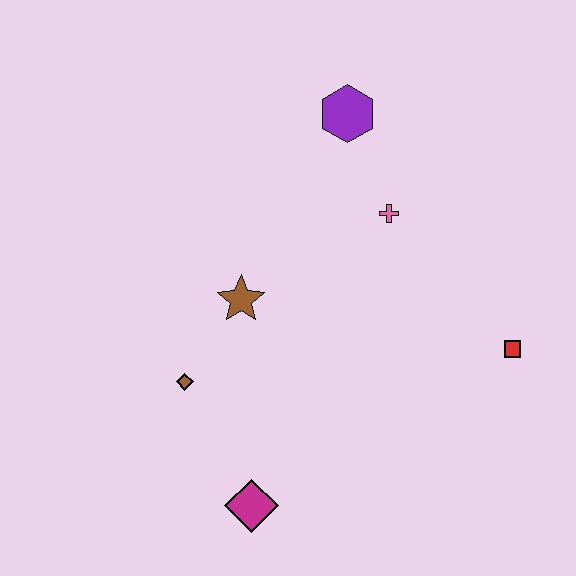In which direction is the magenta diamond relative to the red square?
The magenta diamond is to the left of the red square.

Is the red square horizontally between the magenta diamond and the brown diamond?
No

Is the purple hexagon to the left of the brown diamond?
No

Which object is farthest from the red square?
The brown diamond is farthest from the red square.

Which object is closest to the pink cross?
The purple hexagon is closest to the pink cross.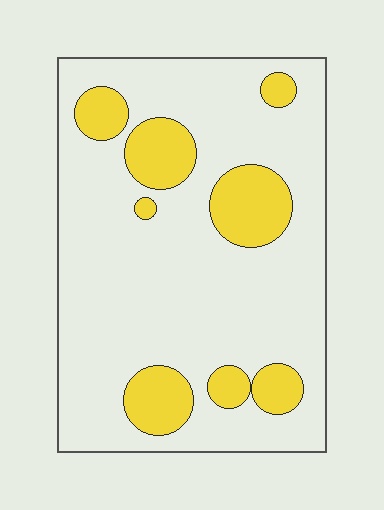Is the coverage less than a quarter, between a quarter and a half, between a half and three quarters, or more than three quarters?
Less than a quarter.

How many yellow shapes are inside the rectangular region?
8.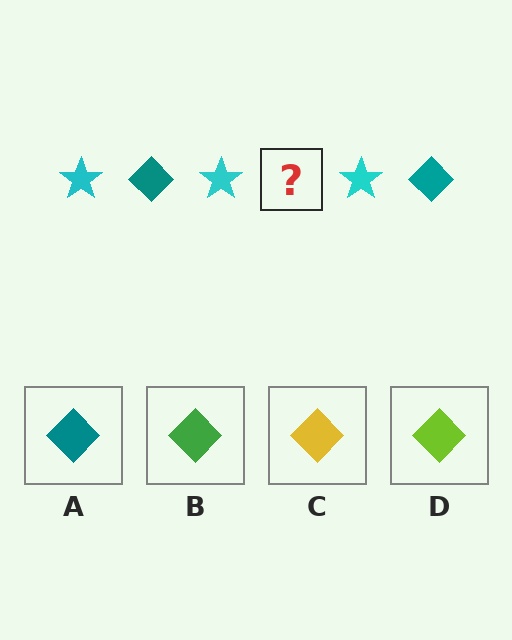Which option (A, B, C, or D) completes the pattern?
A.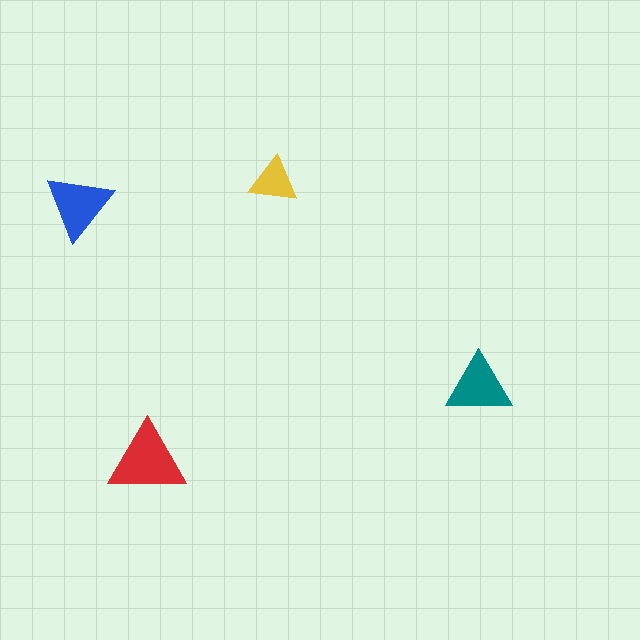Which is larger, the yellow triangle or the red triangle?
The red one.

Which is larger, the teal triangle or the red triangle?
The red one.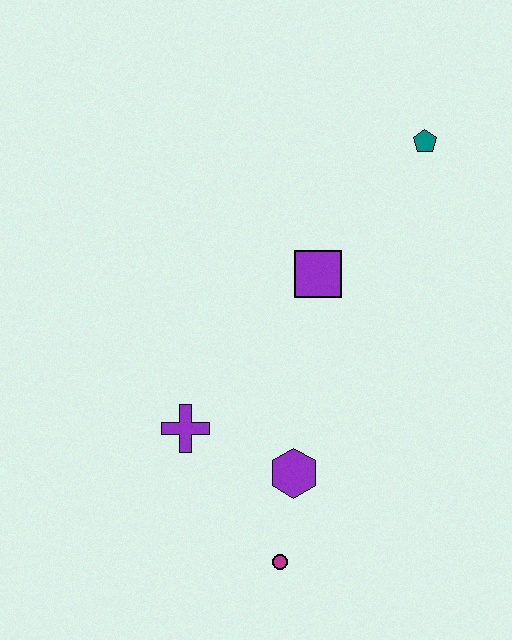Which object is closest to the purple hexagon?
The magenta circle is closest to the purple hexagon.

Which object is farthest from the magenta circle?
The teal pentagon is farthest from the magenta circle.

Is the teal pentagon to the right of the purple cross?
Yes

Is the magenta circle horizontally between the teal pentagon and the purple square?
No